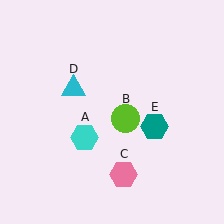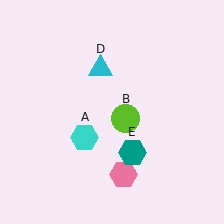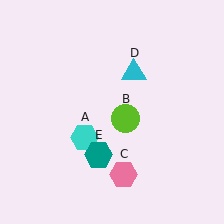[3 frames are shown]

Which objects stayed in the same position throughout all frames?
Cyan hexagon (object A) and lime circle (object B) and pink hexagon (object C) remained stationary.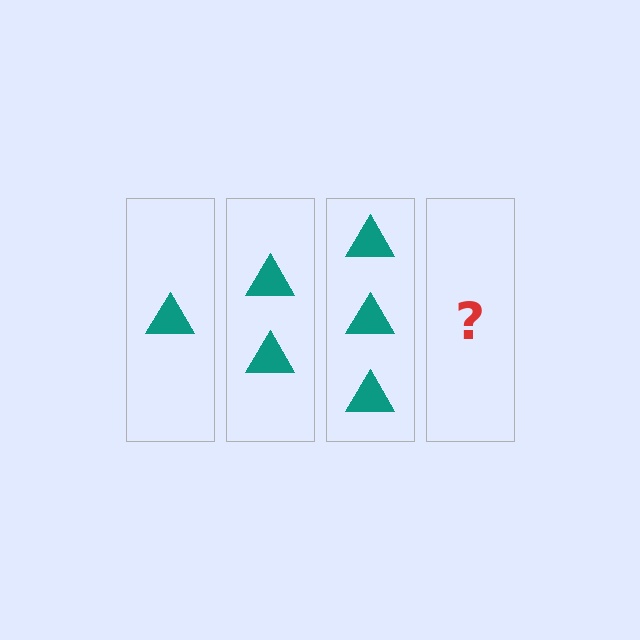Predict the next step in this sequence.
The next step is 4 triangles.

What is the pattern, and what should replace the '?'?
The pattern is that each step adds one more triangle. The '?' should be 4 triangles.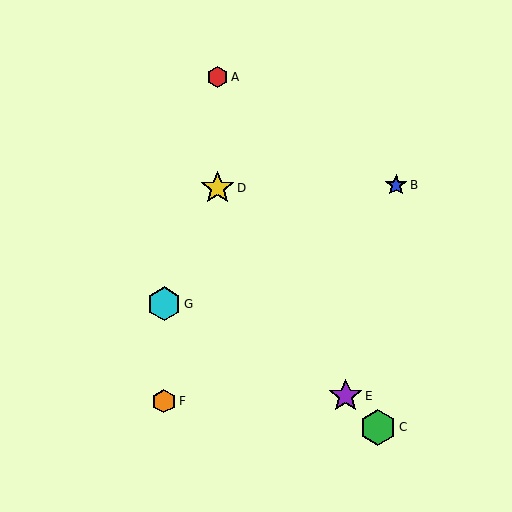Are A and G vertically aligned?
No, A is at x≈217 and G is at x≈164.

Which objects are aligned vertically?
Objects A, D are aligned vertically.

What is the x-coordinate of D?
Object D is at x≈217.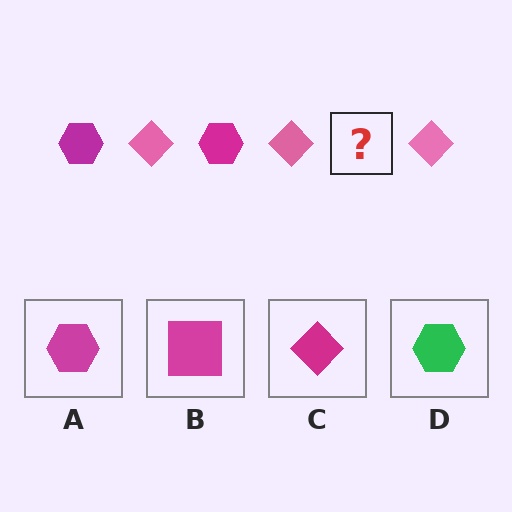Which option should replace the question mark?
Option A.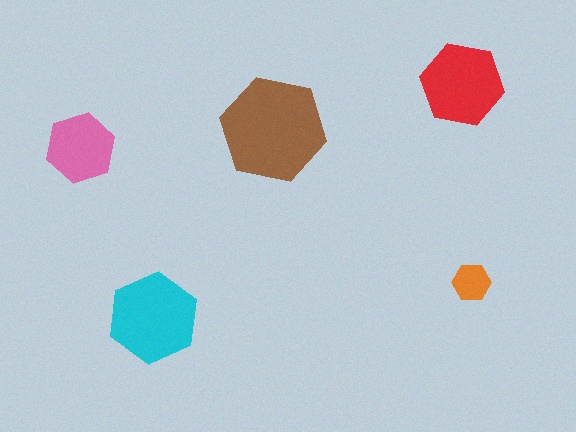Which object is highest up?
The red hexagon is topmost.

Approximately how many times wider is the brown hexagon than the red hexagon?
About 1.5 times wider.